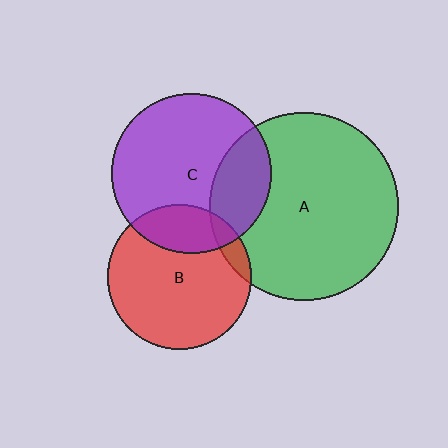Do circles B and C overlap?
Yes.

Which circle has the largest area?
Circle A (green).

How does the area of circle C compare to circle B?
Approximately 1.2 times.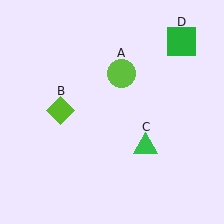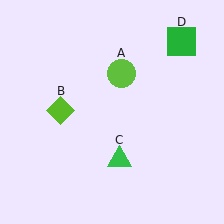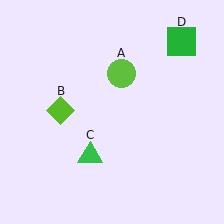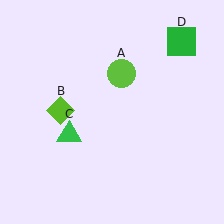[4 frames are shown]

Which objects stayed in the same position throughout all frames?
Lime circle (object A) and lime diamond (object B) and green square (object D) remained stationary.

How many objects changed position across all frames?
1 object changed position: green triangle (object C).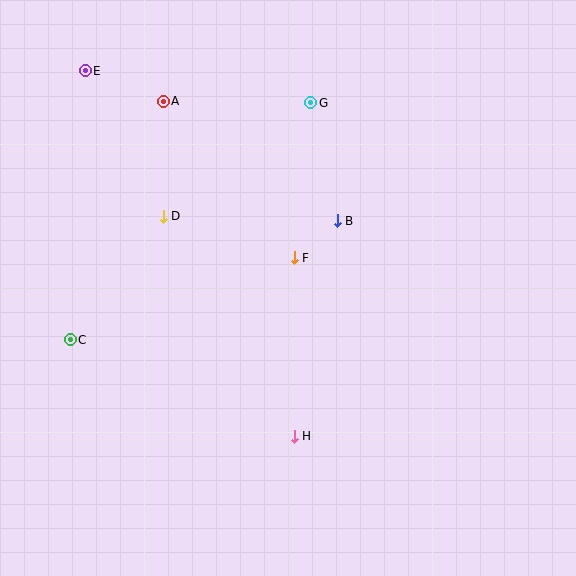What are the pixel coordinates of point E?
Point E is at (85, 71).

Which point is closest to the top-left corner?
Point E is closest to the top-left corner.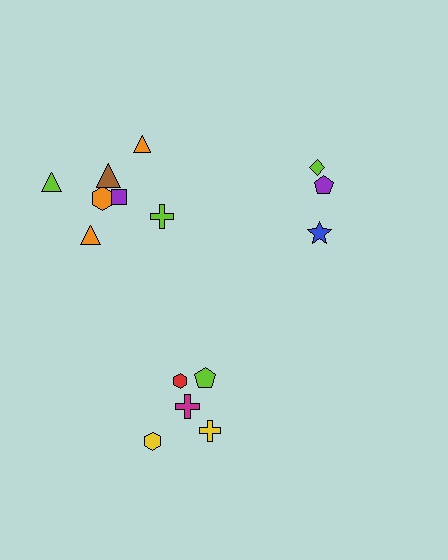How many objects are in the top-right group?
There are 3 objects.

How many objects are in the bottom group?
There are 5 objects.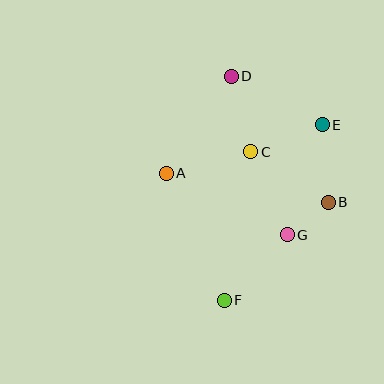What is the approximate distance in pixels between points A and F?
The distance between A and F is approximately 139 pixels.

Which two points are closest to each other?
Points B and G are closest to each other.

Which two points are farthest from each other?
Points D and F are farthest from each other.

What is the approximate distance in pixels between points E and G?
The distance between E and G is approximately 115 pixels.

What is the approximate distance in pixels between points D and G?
The distance between D and G is approximately 168 pixels.